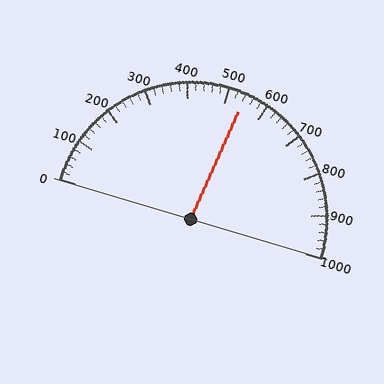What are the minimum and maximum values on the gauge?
The gauge ranges from 0 to 1000.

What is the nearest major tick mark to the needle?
The nearest major tick mark is 500.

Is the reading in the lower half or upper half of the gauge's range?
The reading is in the upper half of the range (0 to 1000).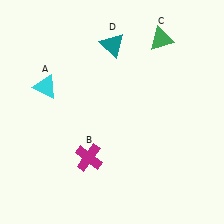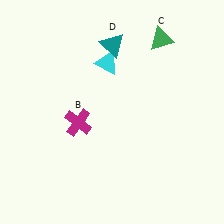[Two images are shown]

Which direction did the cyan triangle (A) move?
The cyan triangle (A) moved right.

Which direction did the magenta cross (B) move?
The magenta cross (B) moved up.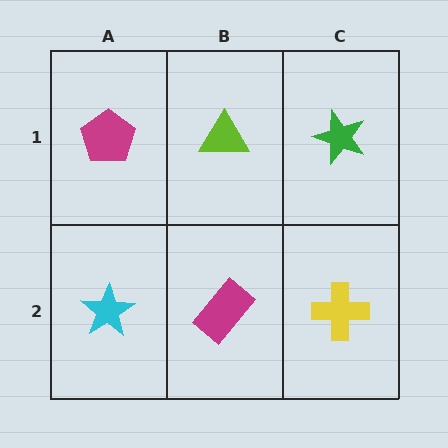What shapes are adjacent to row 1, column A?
A cyan star (row 2, column A), a lime triangle (row 1, column B).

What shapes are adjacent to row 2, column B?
A lime triangle (row 1, column B), a cyan star (row 2, column A), a yellow cross (row 2, column C).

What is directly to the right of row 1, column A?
A lime triangle.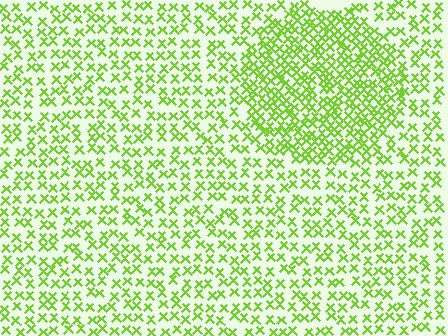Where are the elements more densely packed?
The elements are more densely packed inside the circle boundary.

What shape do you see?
I see a circle.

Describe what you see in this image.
The image contains small lime elements arranged at two different densities. A circle-shaped region is visible where the elements are more densely packed than the surrounding area.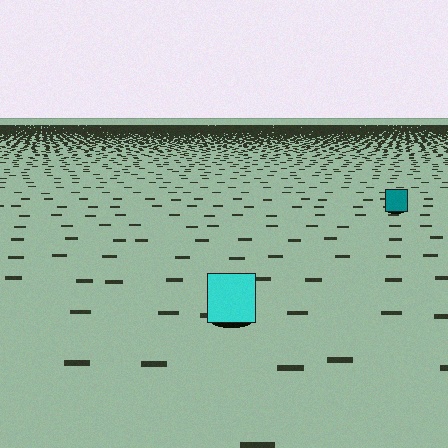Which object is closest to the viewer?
The cyan square is closest. The texture marks near it are larger and more spread out.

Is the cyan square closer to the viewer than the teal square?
Yes. The cyan square is closer — you can tell from the texture gradient: the ground texture is coarser near it.